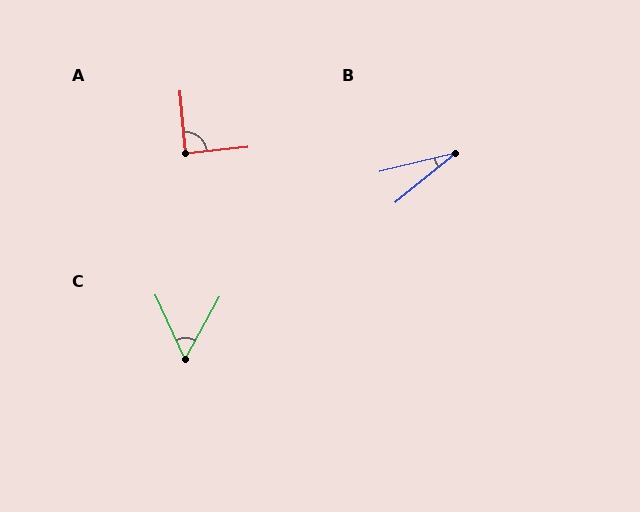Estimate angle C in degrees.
Approximately 53 degrees.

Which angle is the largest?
A, at approximately 89 degrees.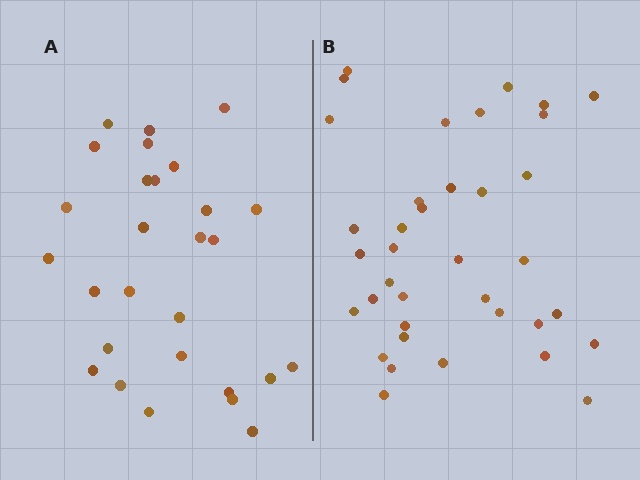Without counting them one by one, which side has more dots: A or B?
Region B (the right region) has more dots.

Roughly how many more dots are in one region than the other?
Region B has roughly 8 or so more dots than region A.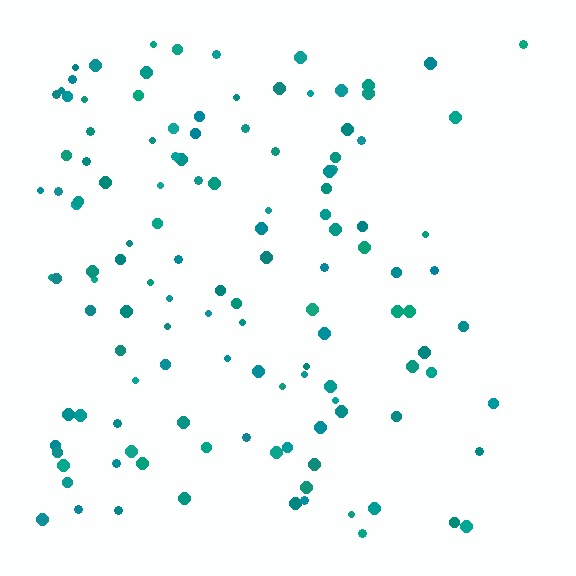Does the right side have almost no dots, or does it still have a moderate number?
Still a moderate number, just noticeably fewer than the left.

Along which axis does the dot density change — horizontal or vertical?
Horizontal.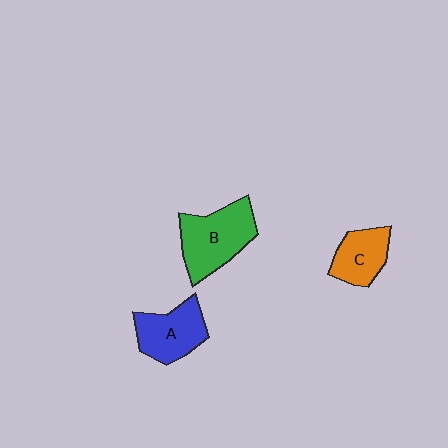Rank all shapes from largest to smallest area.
From largest to smallest: B (green), A (blue), C (orange).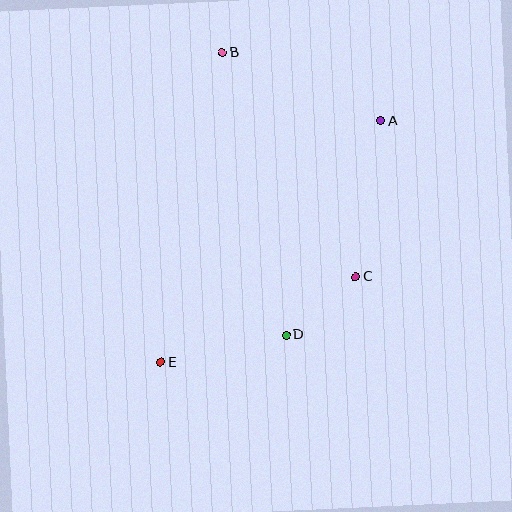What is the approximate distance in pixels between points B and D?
The distance between B and D is approximately 289 pixels.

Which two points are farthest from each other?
Points A and E are farthest from each other.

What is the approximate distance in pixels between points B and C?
The distance between B and C is approximately 260 pixels.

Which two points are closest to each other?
Points C and D are closest to each other.